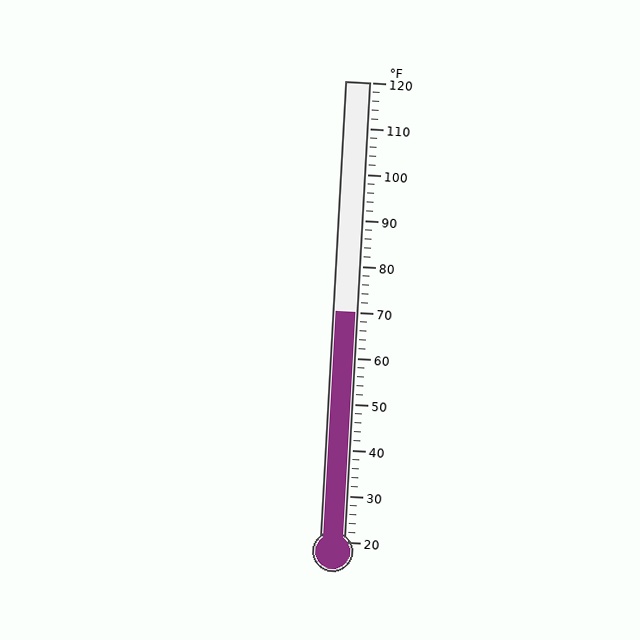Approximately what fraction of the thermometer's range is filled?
The thermometer is filled to approximately 50% of its range.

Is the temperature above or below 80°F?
The temperature is below 80°F.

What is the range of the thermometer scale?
The thermometer scale ranges from 20°F to 120°F.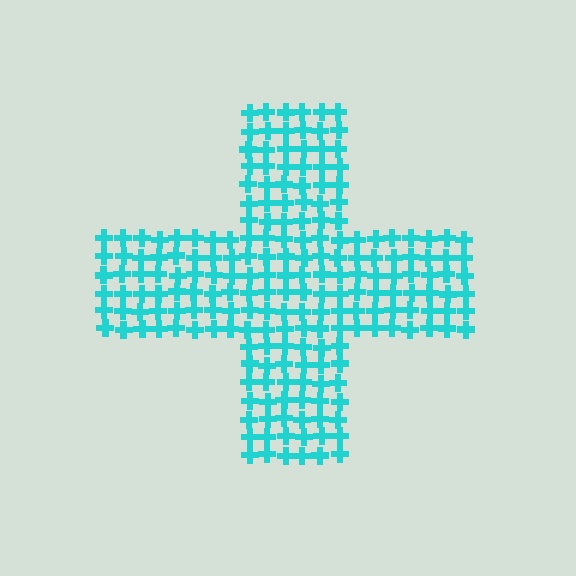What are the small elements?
The small elements are crosses.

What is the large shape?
The large shape is a cross.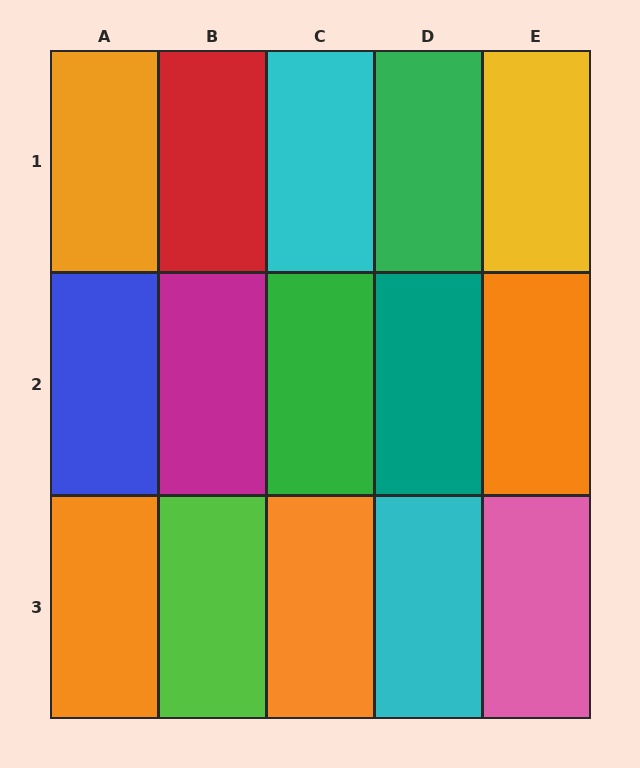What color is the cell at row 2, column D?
Teal.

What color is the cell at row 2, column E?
Orange.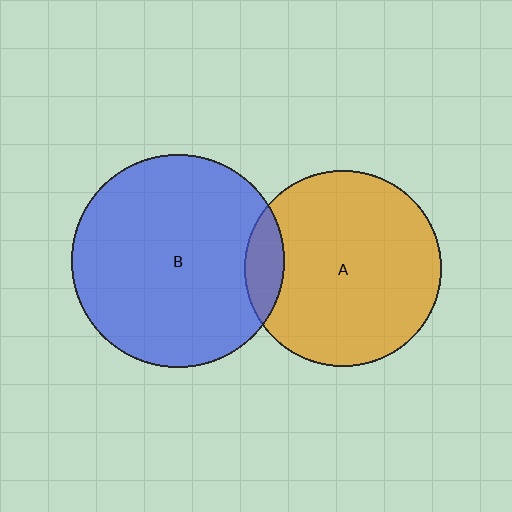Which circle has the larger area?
Circle B (blue).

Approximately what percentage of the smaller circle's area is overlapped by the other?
Approximately 10%.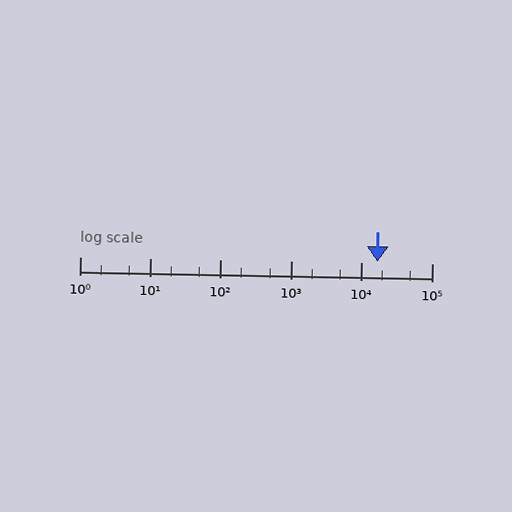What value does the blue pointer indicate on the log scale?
The pointer indicates approximately 17000.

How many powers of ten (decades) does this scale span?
The scale spans 5 decades, from 1 to 100000.